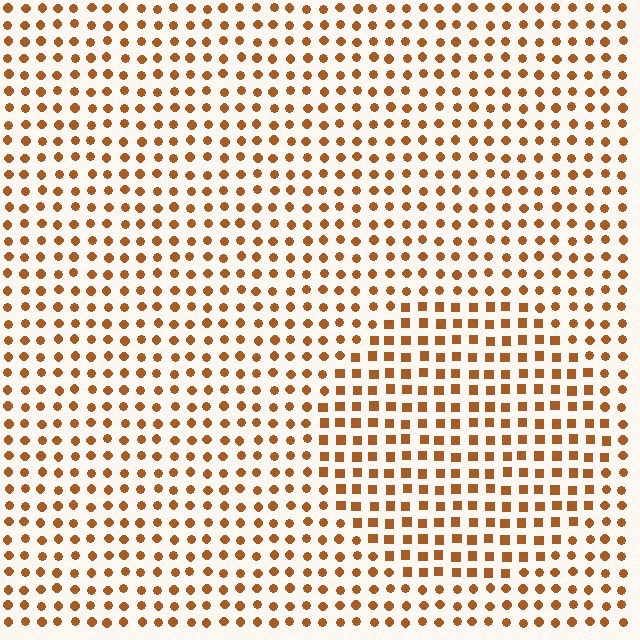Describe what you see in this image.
The image is filled with small brown elements arranged in a uniform grid. A circle-shaped region contains squares, while the surrounding area contains circles. The boundary is defined purely by the change in element shape.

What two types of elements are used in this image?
The image uses squares inside the circle region and circles outside it.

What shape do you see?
I see a circle.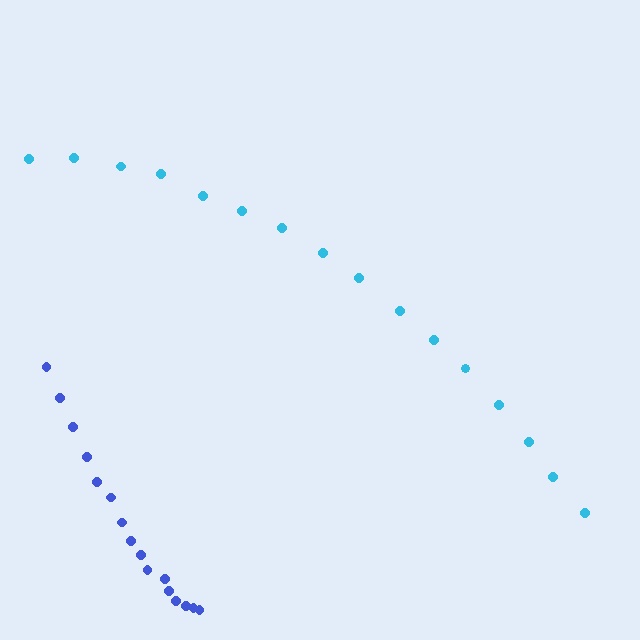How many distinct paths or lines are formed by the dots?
There are 2 distinct paths.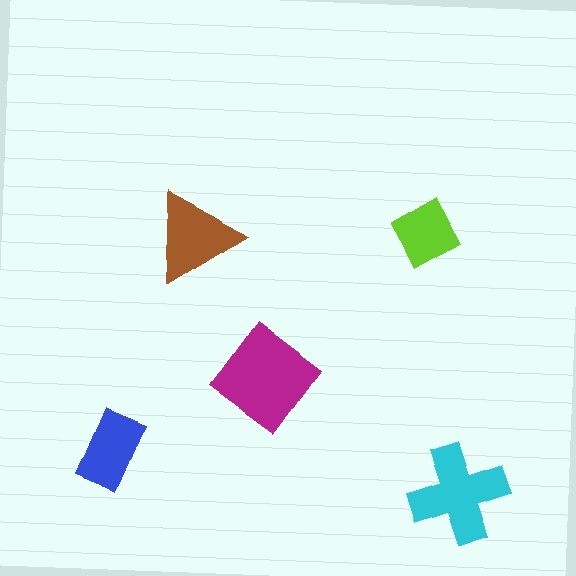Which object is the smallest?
The lime diamond.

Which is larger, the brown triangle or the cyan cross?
The cyan cross.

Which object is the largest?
The magenta diamond.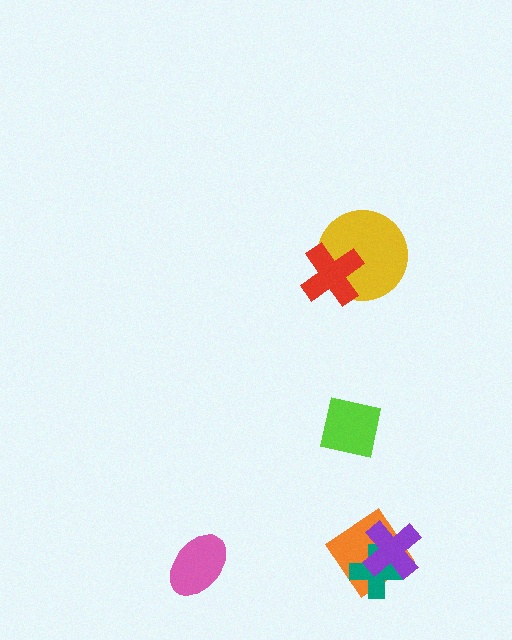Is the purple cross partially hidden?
No, no other shape covers it.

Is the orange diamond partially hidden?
Yes, it is partially covered by another shape.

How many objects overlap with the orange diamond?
2 objects overlap with the orange diamond.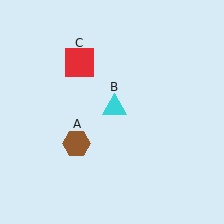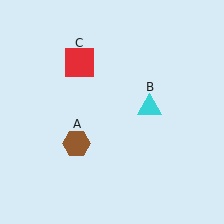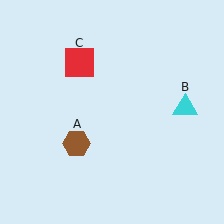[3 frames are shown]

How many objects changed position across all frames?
1 object changed position: cyan triangle (object B).